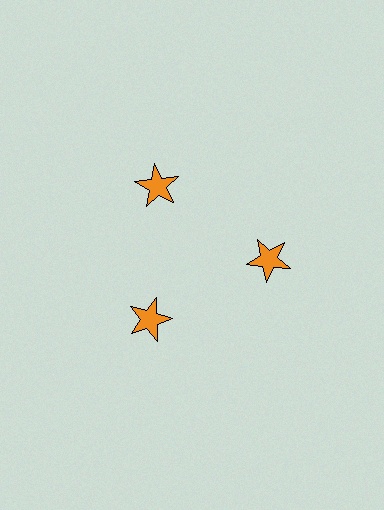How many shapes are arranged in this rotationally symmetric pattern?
There are 3 shapes, arranged in 3 groups of 1.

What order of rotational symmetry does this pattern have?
This pattern has 3-fold rotational symmetry.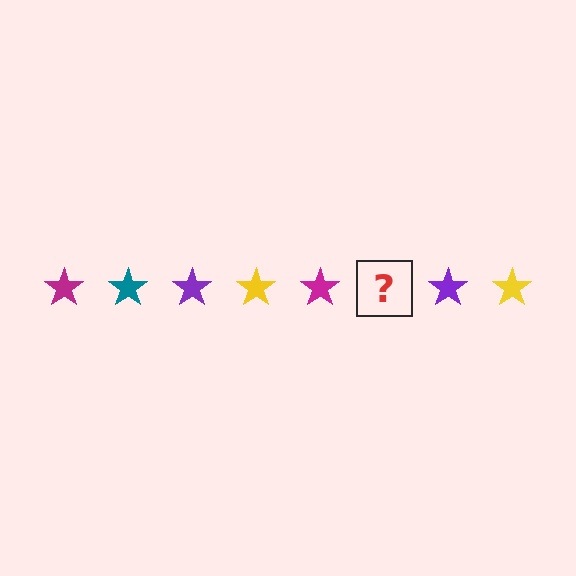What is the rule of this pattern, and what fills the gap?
The rule is that the pattern cycles through magenta, teal, purple, yellow stars. The gap should be filled with a teal star.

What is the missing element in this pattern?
The missing element is a teal star.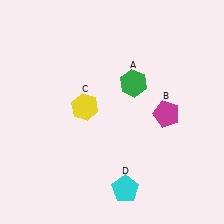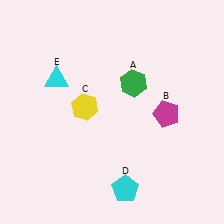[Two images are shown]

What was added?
A cyan triangle (E) was added in Image 2.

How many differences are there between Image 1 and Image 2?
There is 1 difference between the two images.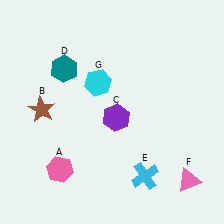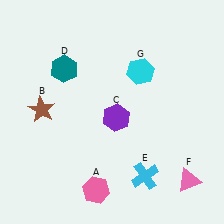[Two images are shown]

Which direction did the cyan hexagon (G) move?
The cyan hexagon (G) moved right.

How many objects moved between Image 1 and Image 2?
2 objects moved between the two images.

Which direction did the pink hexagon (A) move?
The pink hexagon (A) moved right.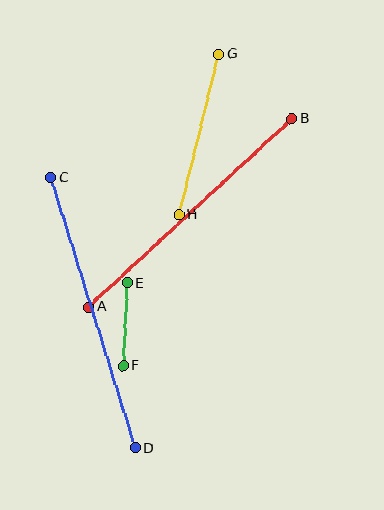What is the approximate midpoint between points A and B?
The midpoint is at approximately (190, 213) pixels.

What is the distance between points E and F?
The distance is approximately 83 pixels.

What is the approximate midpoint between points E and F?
The midpoint is at approximately (125, 324) pixels.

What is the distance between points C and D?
The distance is approximately 283 pixels.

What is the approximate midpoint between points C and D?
The midpoint is at approximately (93, 313) pixels.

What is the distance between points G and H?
The distance is approximately 166 pixels.